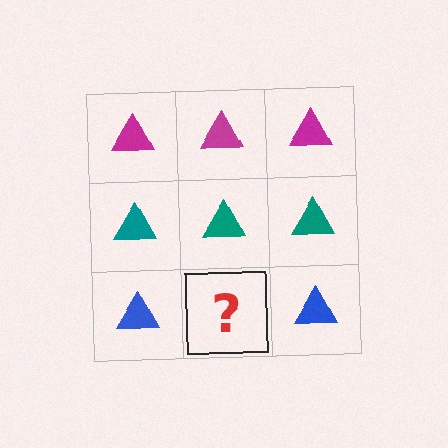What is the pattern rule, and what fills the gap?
The rule is that each row has a consistent color. The gap should be filled with a blue triangle.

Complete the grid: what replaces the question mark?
The question mark should be replaced with a blue triangle.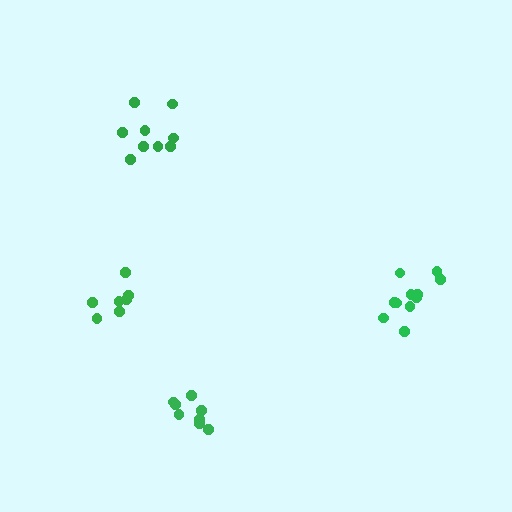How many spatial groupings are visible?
There are 4 spatial groupings.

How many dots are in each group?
Group 1: 8 dots, Group 2: 7 dots, Group 3: 11 dots, Group 4: 9 dots (35 total).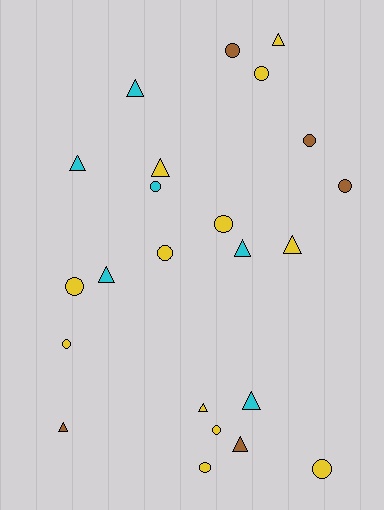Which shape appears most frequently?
Circle, with 12 objects.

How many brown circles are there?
There are 3 brown circles.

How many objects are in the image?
There are 23 objects.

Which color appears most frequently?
Yellow, with 12 objects.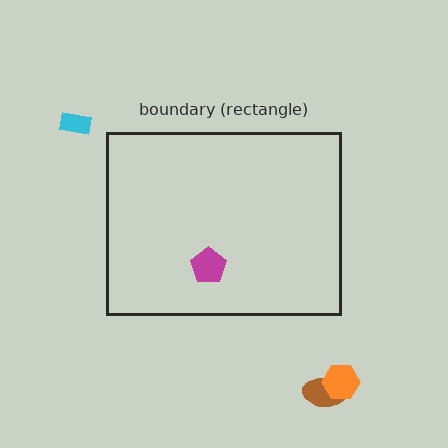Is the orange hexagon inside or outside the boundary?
Outside.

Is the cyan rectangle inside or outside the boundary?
Outside.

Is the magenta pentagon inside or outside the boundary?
Inside.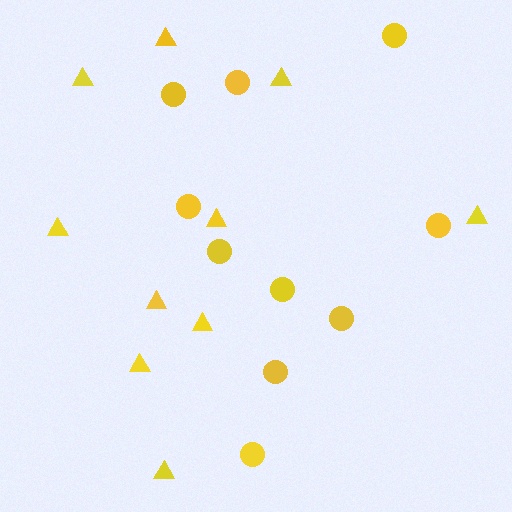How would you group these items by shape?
There are 2 groups: one group of triangles (10) and one group of circles (10).